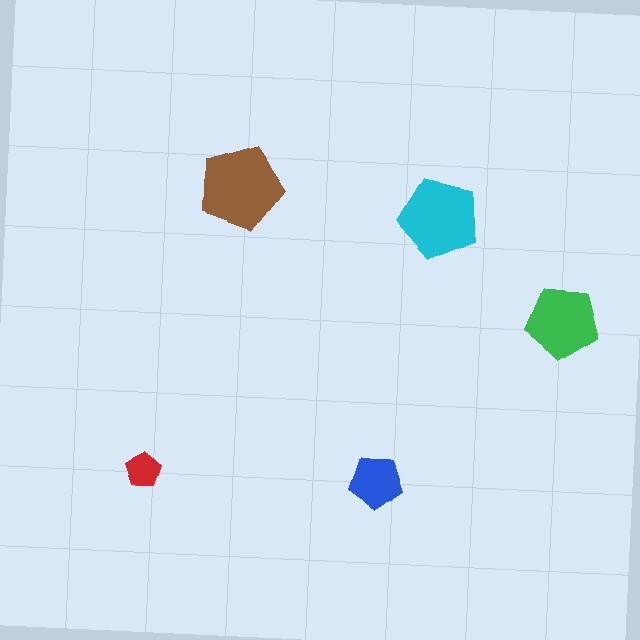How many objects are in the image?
There are 5 objects in the image.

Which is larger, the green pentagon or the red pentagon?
The green one.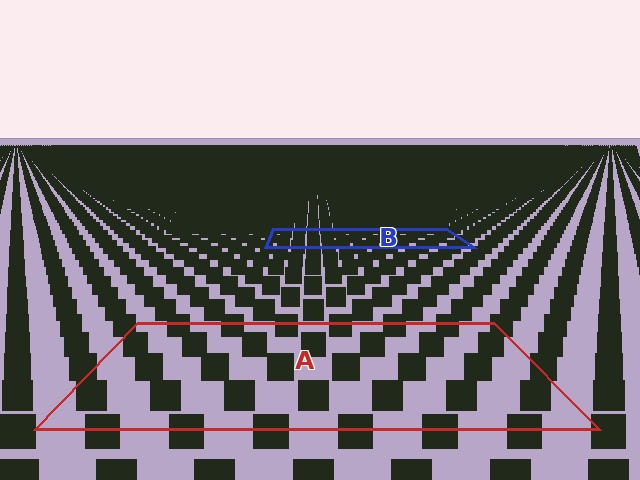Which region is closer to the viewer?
Region A is closer. The texture elements there are larger and more spread out.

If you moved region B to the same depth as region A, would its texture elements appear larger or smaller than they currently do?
They would appear larger. At a closer depth, the same texture elements are projected at a bigger on-screen size.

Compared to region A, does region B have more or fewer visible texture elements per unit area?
Region B has more texture elements per unit area — they are packed more densely because it is farther away.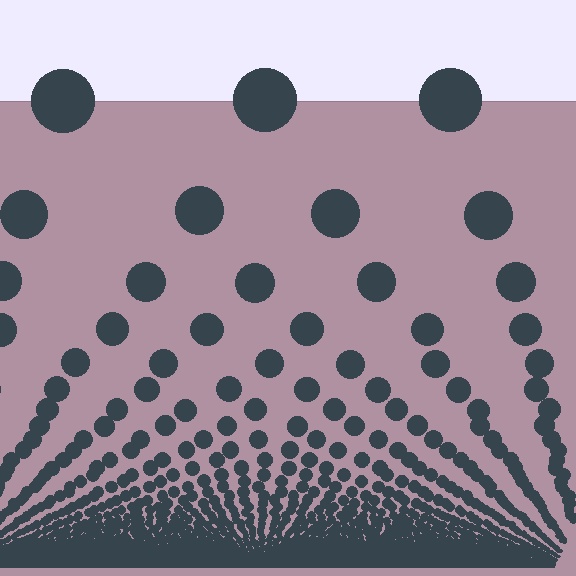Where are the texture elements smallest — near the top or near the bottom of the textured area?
Near the bottom.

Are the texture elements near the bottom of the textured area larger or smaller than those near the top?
Smaller. The gradient is inverted — elements near the bottom are smaller and denser.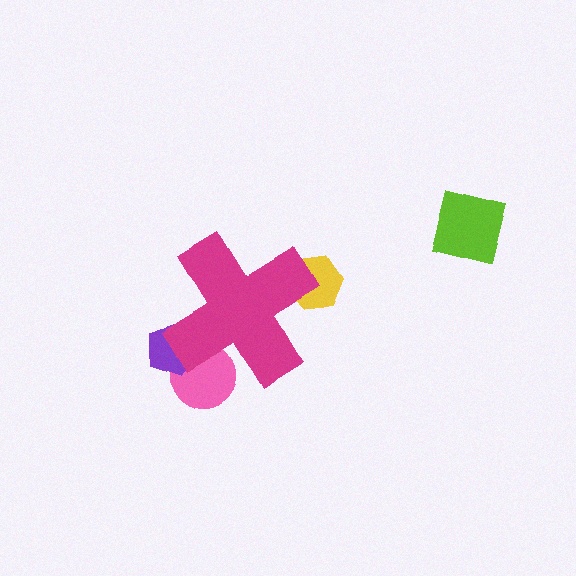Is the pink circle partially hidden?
Yes, the pink circle is partially hidden behind the magenta cross.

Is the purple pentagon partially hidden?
Yes, the purple pentagon is partially hidden behind the magenta cross.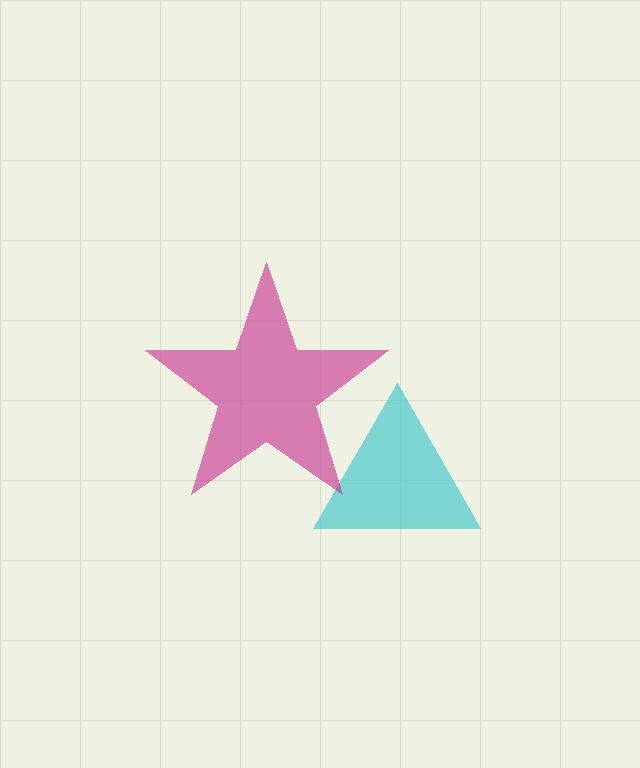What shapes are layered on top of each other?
The layered shapes are: a cyan triangle, a magenta star.